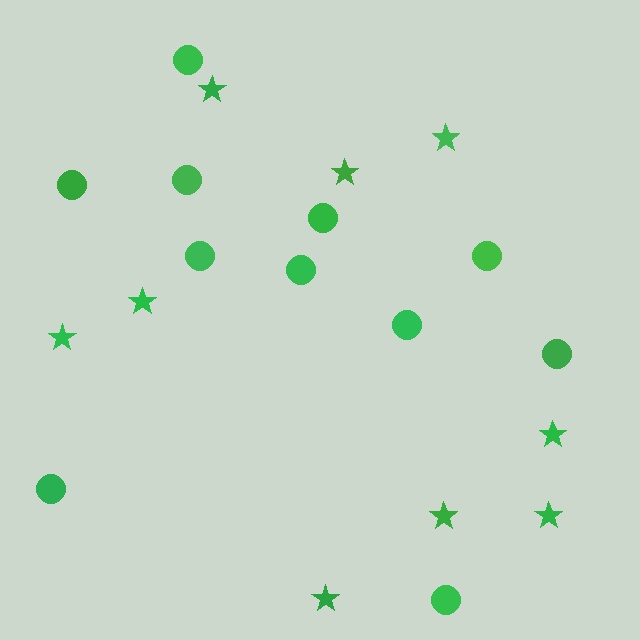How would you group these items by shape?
There are 2 groups: one group of stars (9) and one group of circles (11).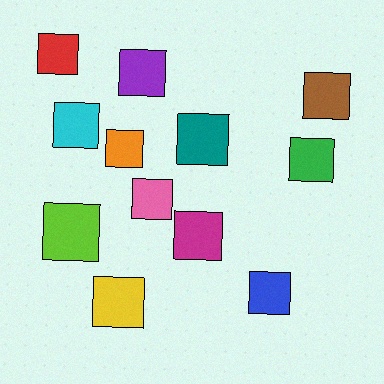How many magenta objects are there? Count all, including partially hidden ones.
There is 1 magenta object.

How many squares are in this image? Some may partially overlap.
There are 12 squares.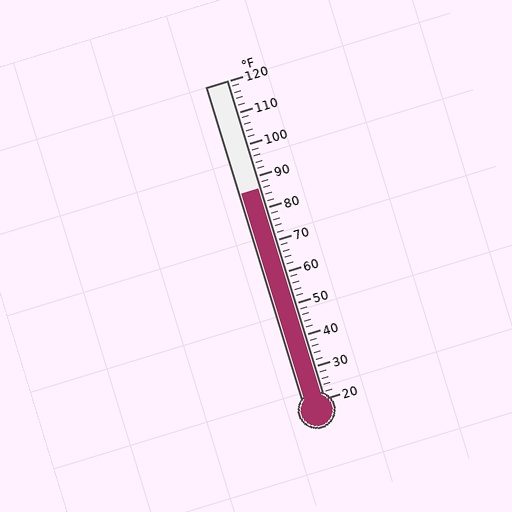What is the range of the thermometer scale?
The thermometer scale ranges from 20°F to 120°F.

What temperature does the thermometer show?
The thermometer shows approximately 86°F.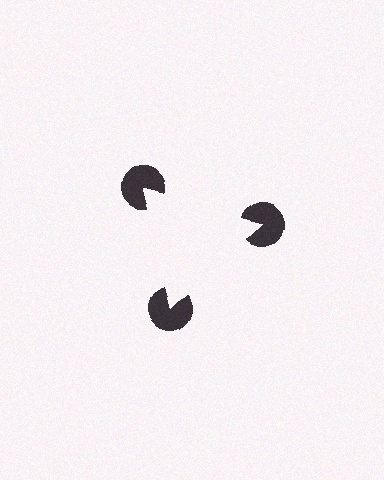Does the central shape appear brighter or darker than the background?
It typically appears slightly brighter than the background, even though no actual brightness change is drawn.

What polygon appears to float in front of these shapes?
An illusory triangle — its edges are inferred from the aligned wedge cuts in the pac-man discs, not physically drawn.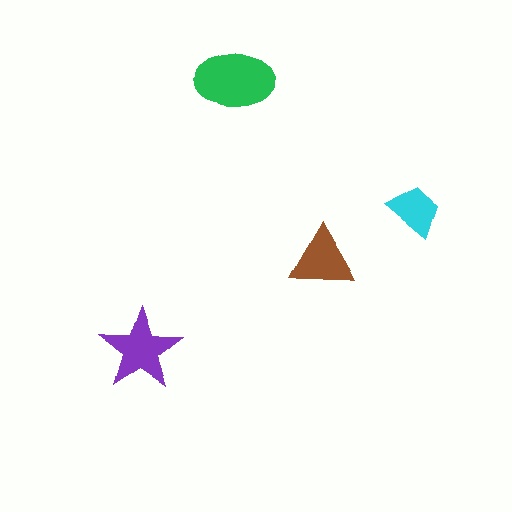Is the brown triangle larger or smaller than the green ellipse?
Smaller.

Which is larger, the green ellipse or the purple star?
The green ellipse.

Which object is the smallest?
The cyan trapezoid.